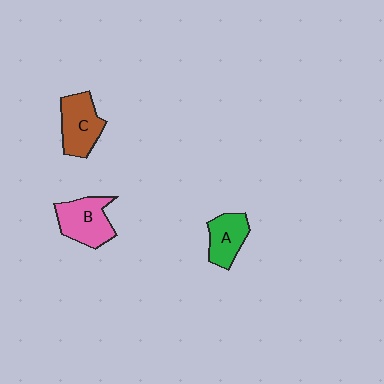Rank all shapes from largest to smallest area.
From largest to smallest: B (pink), C (brown), A (green).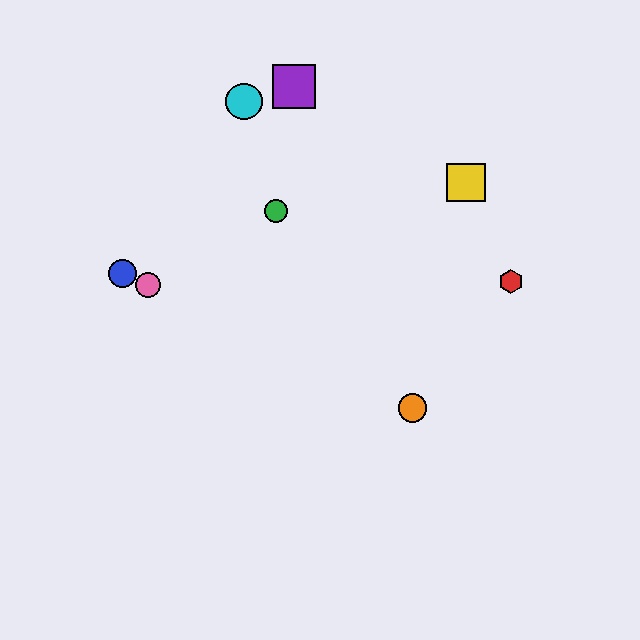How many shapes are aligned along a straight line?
3 shapes (the blue circle, the orange circle, the pink circle) are aligned along a straight line.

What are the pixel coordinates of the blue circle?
The blue circle is at (123, 273).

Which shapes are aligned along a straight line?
The blue circle, the orange circle, the pink circle are aligned along a straight line.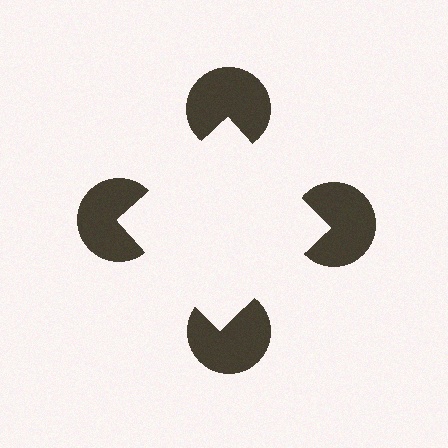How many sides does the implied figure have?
4 sides.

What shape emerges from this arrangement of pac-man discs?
An illusory square — its edges are inferred from the aligned wedge cuts in the pac-man discs, not physically drawn.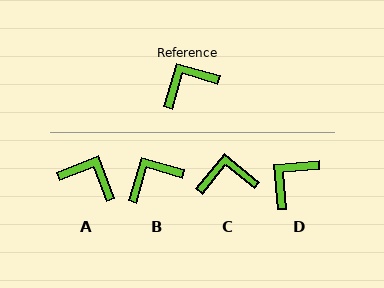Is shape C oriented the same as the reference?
No, it is off by about 23 degrees.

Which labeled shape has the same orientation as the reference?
B.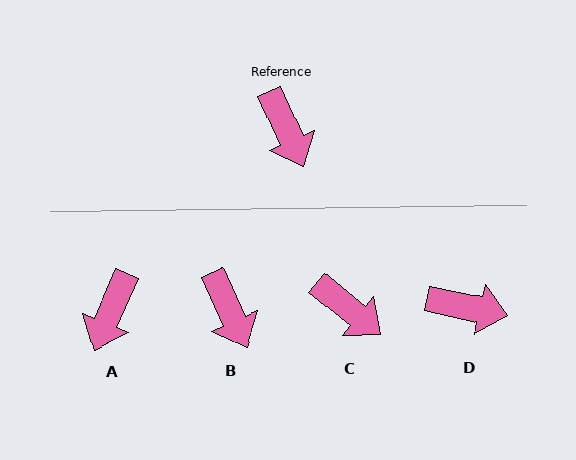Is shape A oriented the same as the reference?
No, it is off by about 48 degrees.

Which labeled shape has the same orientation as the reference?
B.